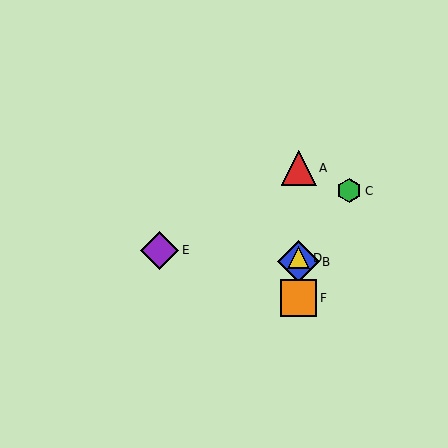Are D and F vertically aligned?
Yes, both are at x≈299.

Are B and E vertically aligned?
No, B is at x≈299 and E is at x≈159.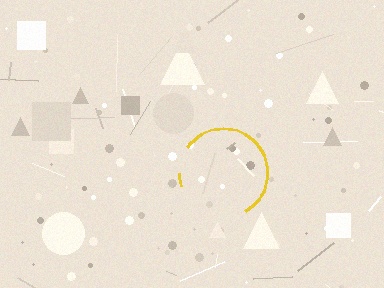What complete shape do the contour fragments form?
The contour fragments form a circle.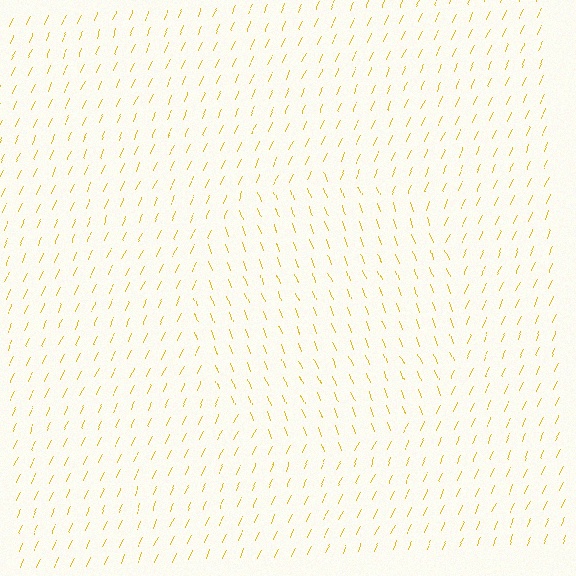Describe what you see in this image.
The image is filled with small yellow line segments. A circle region in the image has lines oriented differently from the surrounding lines, creating a visible texture boundary.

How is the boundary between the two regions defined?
The boundary is defined purely by a change in line orientation (approximately 45 degrees difference). All lines are the same color and thickness.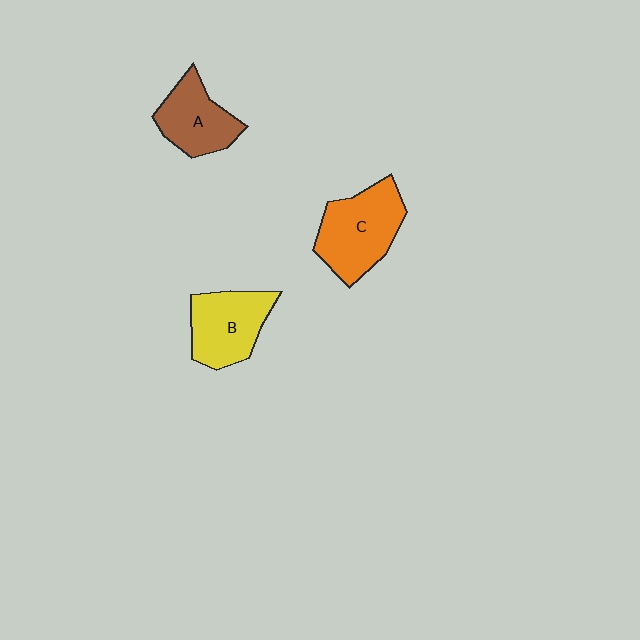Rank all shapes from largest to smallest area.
From largest to smallest: C (orange), B (yellow), A (brown).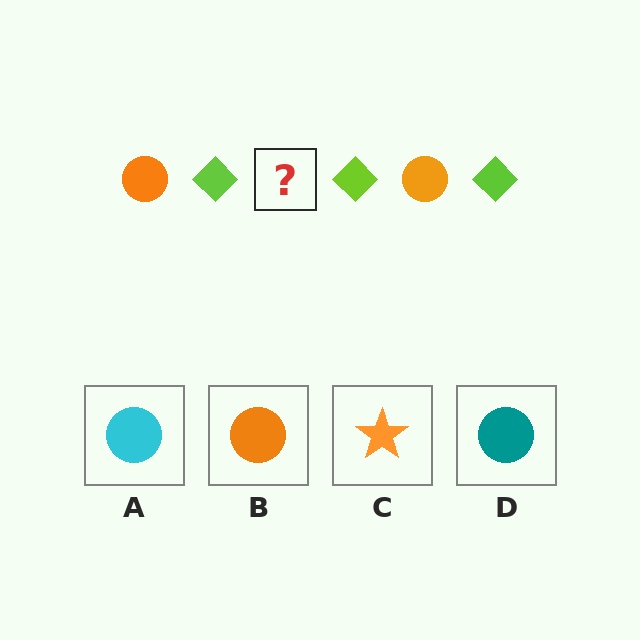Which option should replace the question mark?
Option B.